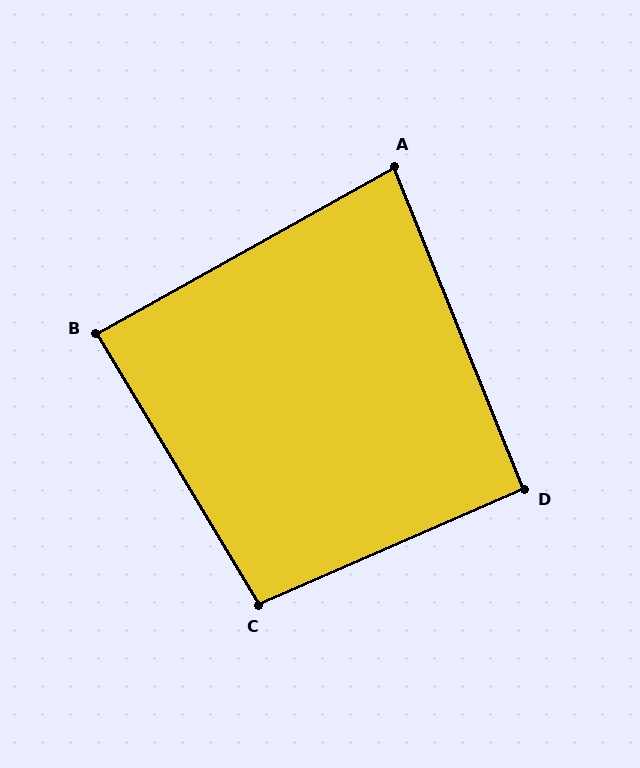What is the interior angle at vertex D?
Approximately 92 degrees (approximately right).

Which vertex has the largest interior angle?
C, at approximately 97 degrees.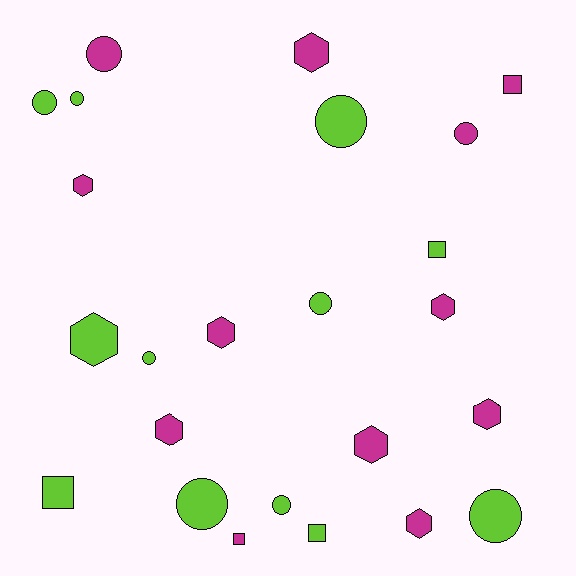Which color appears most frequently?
Lime, with 12 objects.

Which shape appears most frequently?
Circle, with 10 objects.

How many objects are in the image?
There are 24 objects.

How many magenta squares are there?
There are 2 magenta squares.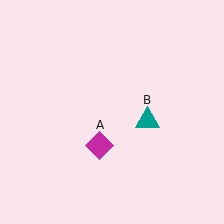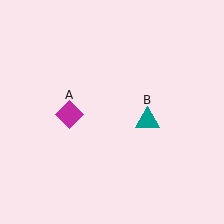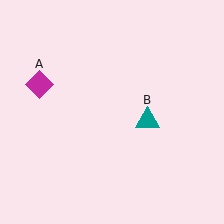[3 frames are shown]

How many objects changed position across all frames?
1 object changed position: magenta diamond (object A).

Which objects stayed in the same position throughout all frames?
Teal triangle (object B) remained stationary.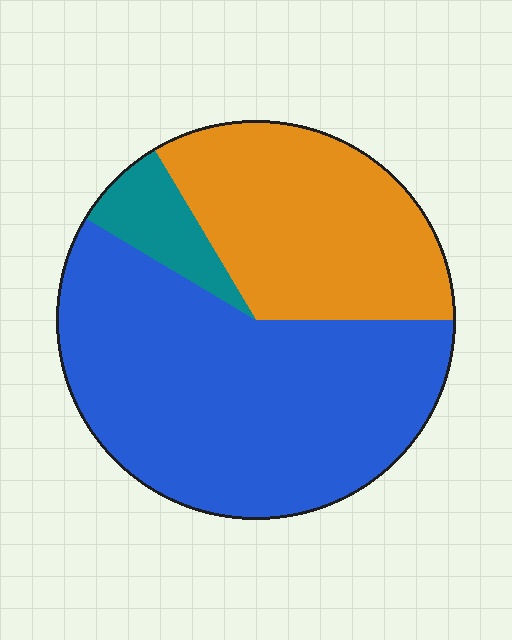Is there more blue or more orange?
Blue.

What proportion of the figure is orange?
Orange covers roughly 35% of the figure.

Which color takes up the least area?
Teal, at roughly 10%.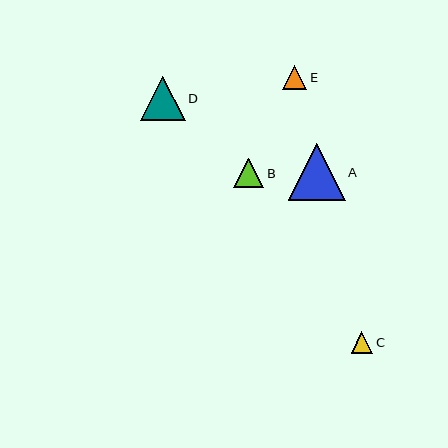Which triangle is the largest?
Triangle A is the largest with a size of approximately 57 pixels.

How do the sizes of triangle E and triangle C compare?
Triangle E and triangle C are approximately the same size.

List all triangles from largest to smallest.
From largest to smallest: A, D, B, E, C.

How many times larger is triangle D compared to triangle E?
Triangle D is approximately 1.9 times the size of triangle E.